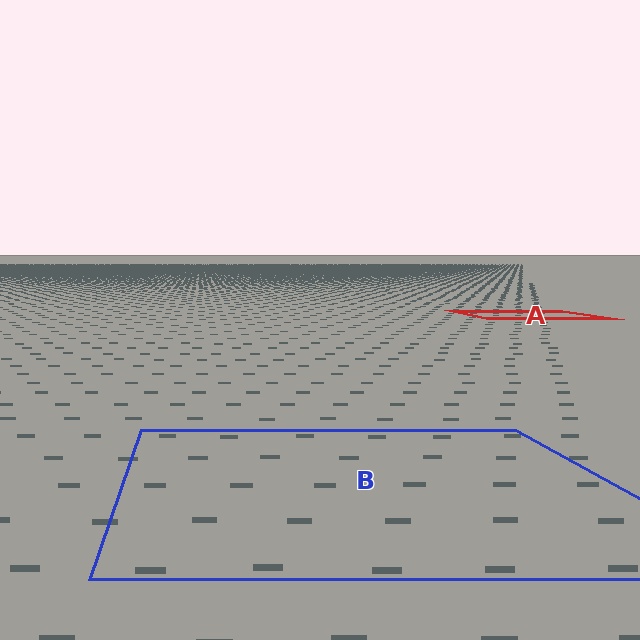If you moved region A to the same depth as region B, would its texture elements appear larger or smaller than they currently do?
They would appear larger. At a closer depth, the same texture elements are projected at a bigger on-screen size.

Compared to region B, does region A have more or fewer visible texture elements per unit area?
Region A has more texture elements per unit area — they are packed more densely because it is farther away.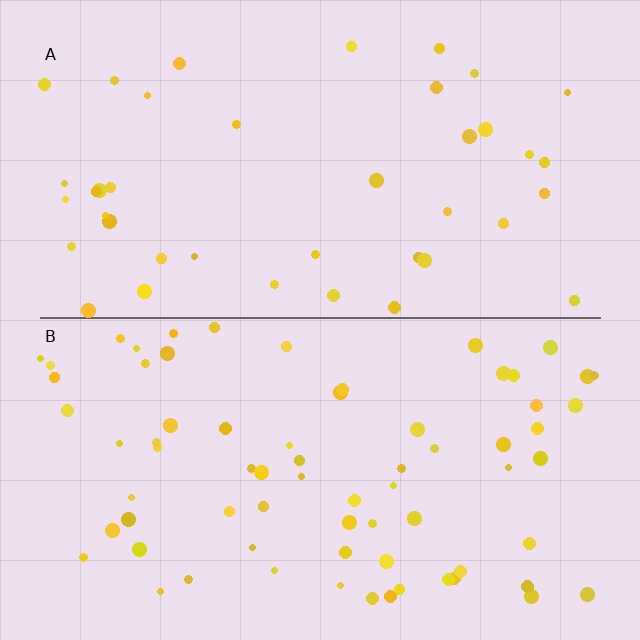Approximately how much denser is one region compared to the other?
Approximately 1.8× — region B over region A.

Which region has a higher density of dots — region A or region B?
B (the bottom).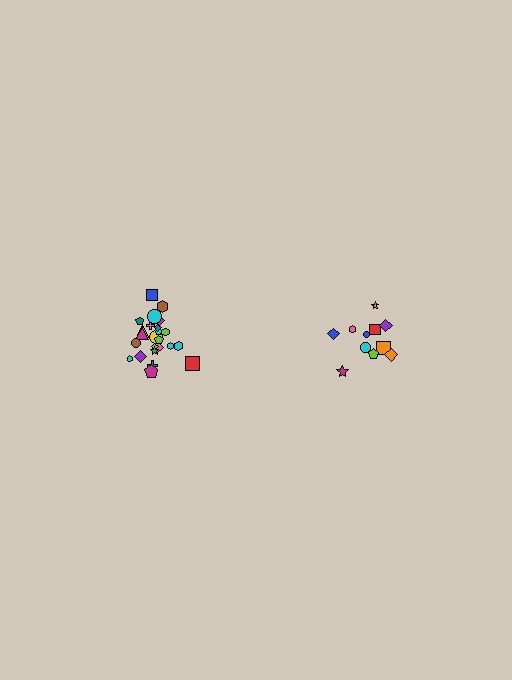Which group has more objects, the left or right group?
The left group.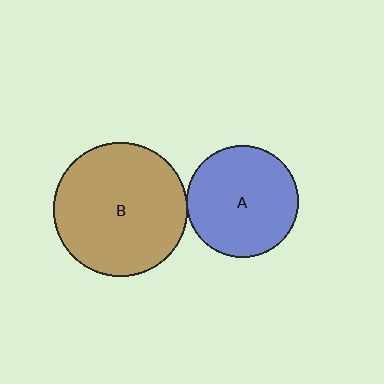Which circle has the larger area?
Circle B (brown).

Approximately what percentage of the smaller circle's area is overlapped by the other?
Approximately 5%.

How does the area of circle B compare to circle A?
Approximately 1.4 times.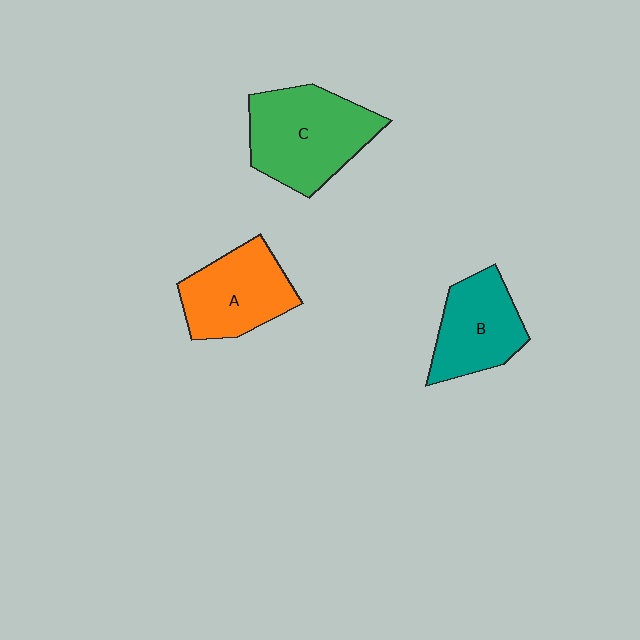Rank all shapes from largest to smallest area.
From largest to smallest: C (green), A (orange), B (teal).